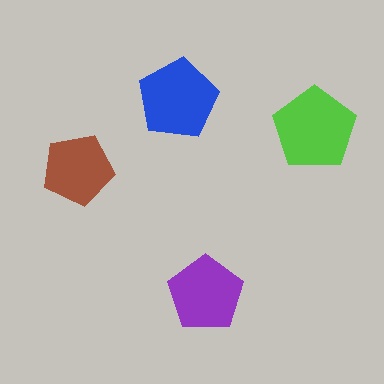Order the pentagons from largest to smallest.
the lime one, the blue one, the purple one, the brown one.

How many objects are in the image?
There are 4 objects in the image.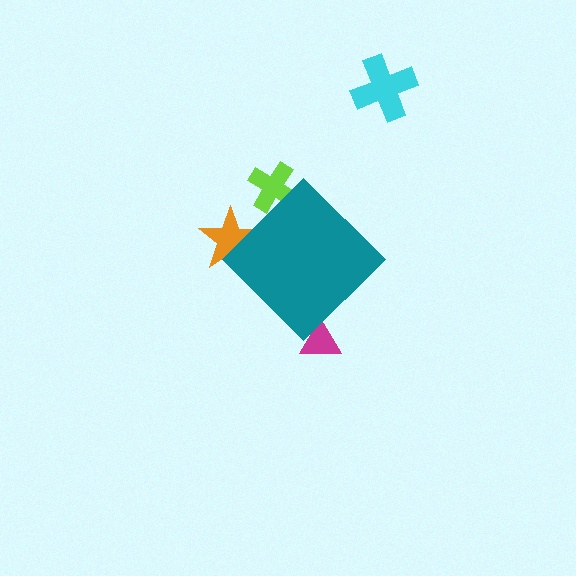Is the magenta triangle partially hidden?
Yes, the magenta triangle is partially hidden behind the teal diamond.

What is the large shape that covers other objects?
A teal diamond.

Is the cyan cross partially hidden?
No, the cyan cross is fully visible.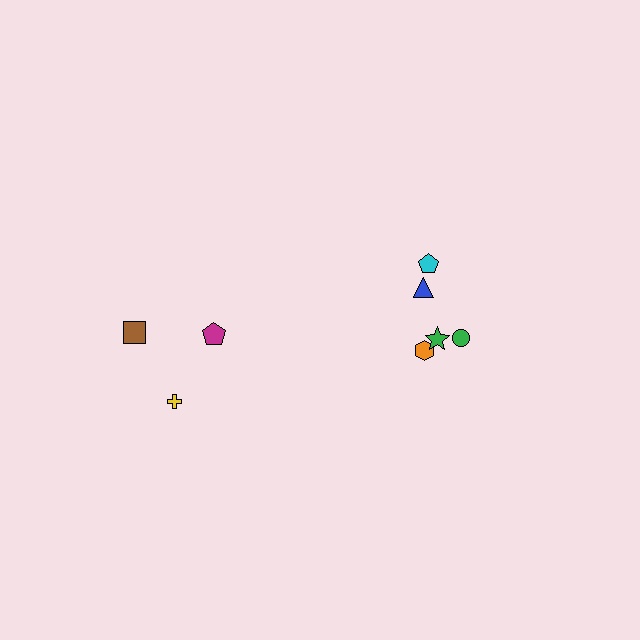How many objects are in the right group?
There are 5 objects.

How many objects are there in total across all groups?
There are 8 objects.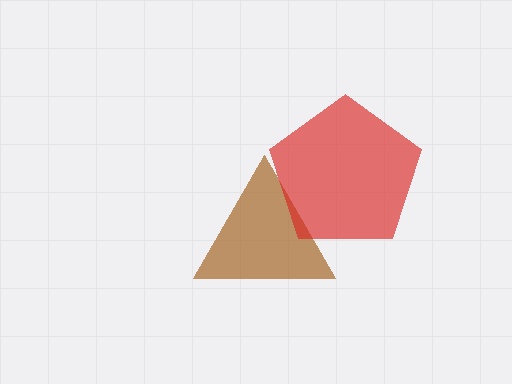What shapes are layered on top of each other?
The layered shapes are: a brown triangle, a red pentagon.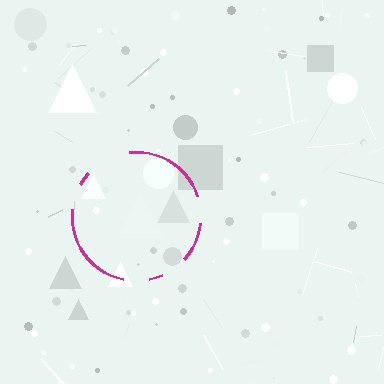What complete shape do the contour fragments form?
The contour fragments form a circle.